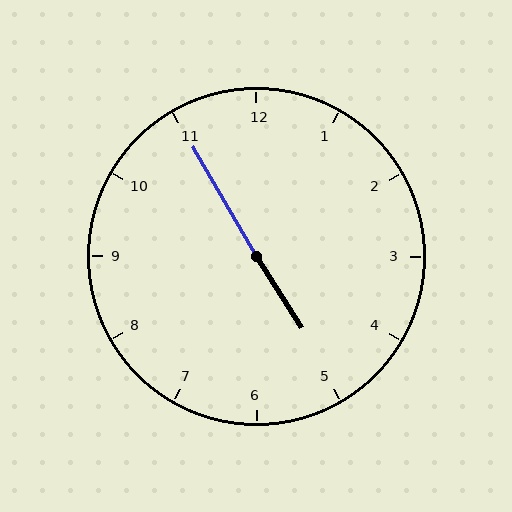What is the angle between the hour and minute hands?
Approximately 178 degrees.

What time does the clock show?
4:55.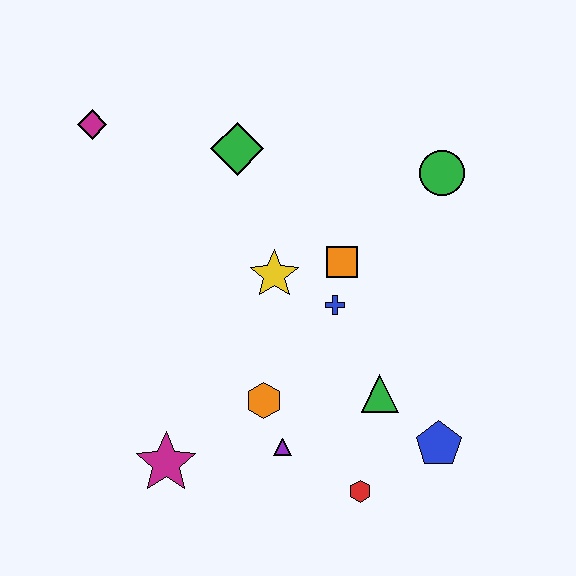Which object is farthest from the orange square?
The magenta diamond is farthest from the orange square.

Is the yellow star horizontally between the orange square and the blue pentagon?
No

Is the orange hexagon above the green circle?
No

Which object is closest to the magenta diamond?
The green diamond is closest to the magenta diamond.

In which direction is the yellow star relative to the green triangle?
The yellow star is above the green triangle.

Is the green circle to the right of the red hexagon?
Yes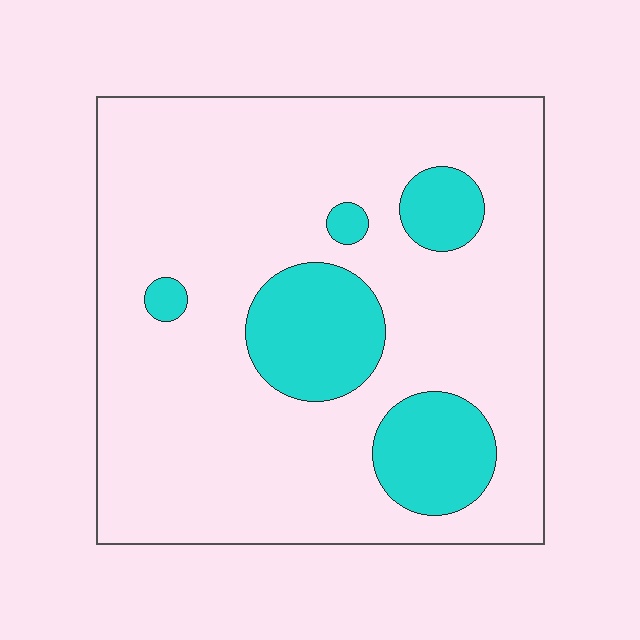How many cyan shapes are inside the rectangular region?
5.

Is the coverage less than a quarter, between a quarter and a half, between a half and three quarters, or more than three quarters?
Less than a quarter.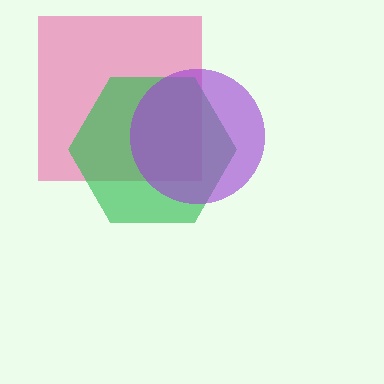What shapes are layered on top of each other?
The layered shapes are: a pink square, a green hexagon, a purple circle.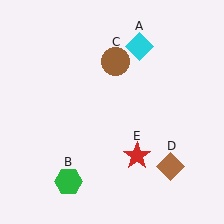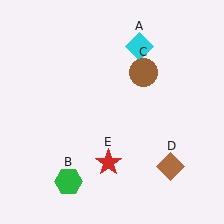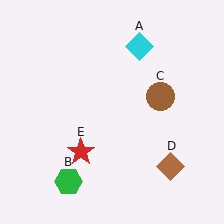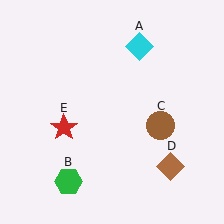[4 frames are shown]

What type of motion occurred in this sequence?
The brown circle (object C), red star (object E) rotated clockwise around the center of the scene.